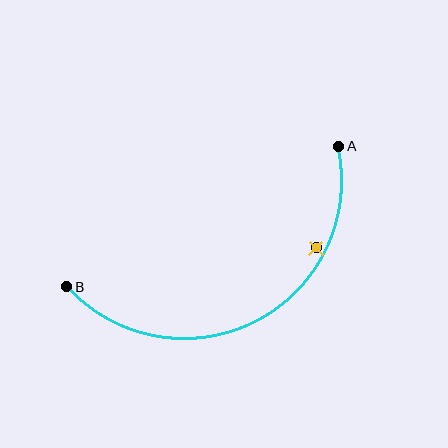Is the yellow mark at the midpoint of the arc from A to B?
No — the yellow mark does not lie on the arc at all. It sits slightly inside the curve.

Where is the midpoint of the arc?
The arc midpoint is the point on the curve farthest from the straight line joining A and B. It sits below that line.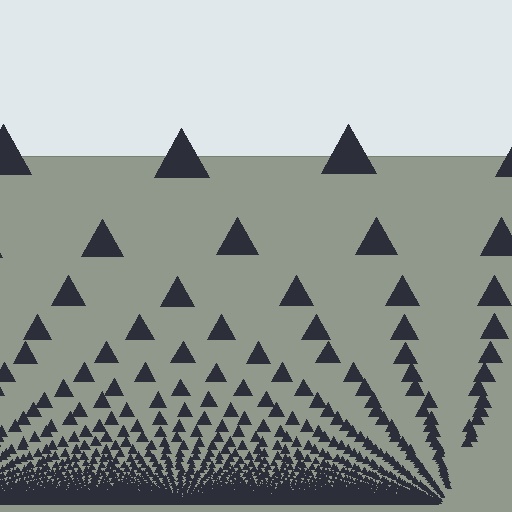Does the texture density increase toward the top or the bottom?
Density increases toward the bottom.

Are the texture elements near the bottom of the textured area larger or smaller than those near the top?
Smaller. The gradient is inverted — elements near the bottom are smaller and denser.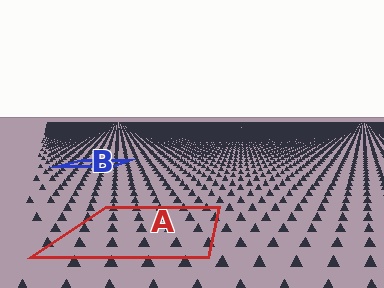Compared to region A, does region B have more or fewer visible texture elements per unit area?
Region B has more texture elements per unit area — they are packed more densely because it is farther away.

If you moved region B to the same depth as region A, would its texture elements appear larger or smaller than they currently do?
They would appear larger. At a closer depth, the same texture elements are projected at a bigger on-screen size.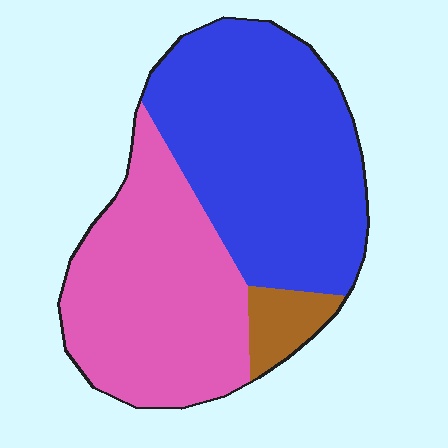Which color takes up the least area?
Brown, at roughly 5%.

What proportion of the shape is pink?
Pink covers about 45% of the shape.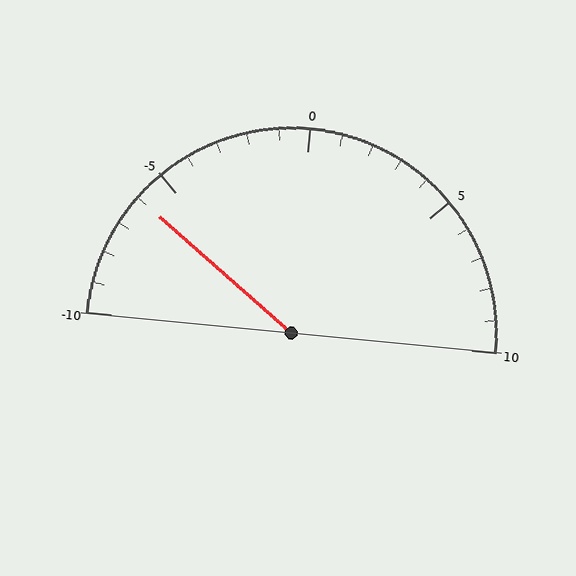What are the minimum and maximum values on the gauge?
The gauge ranges from -10 to 10.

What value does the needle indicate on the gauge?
The needle indicates approximately -6.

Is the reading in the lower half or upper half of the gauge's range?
The reading is in the lower half of the range (-10 to 10).